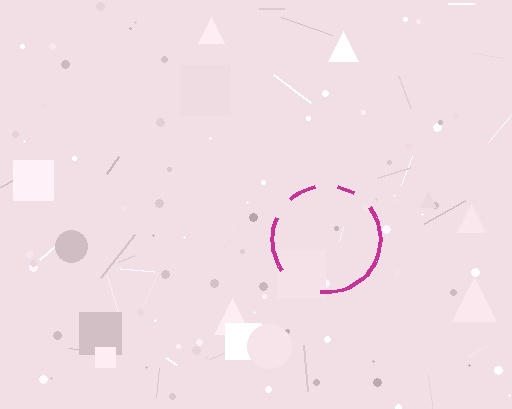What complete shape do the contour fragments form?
The contour fragments form a circle.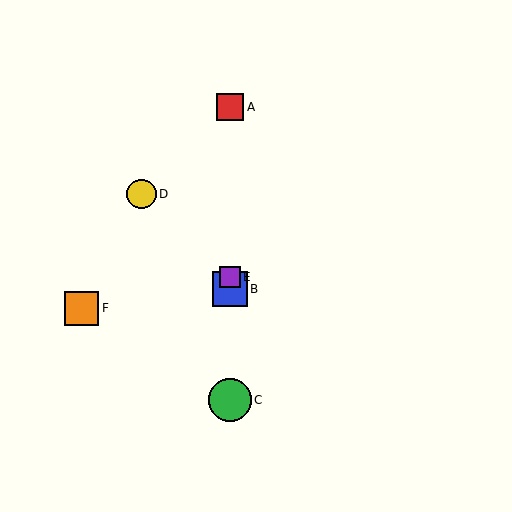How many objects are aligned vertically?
4 objects (A, B, C, E) are aligned vertically.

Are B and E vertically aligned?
Yes, both are at x≈230.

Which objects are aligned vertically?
Objects A, B, C, E are aligned vertically.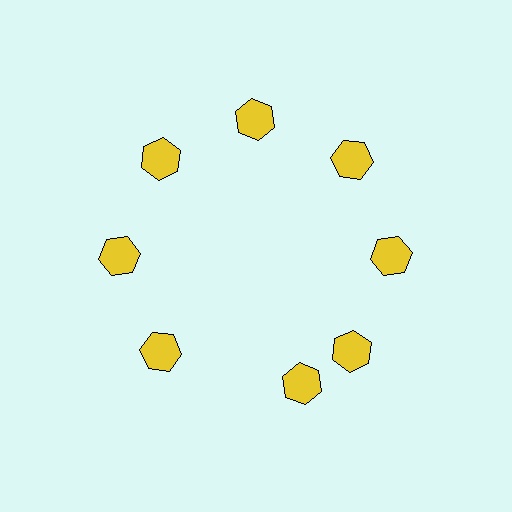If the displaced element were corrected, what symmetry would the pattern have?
It would have 8-fold rotational symmetry — the pattern would map onto itself every 45 degrees.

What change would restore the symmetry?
The symmetry would be restored by rotating it back into even spacing with its neighbors so that all 8 hexagons sit at equal angles and equal distance from the center.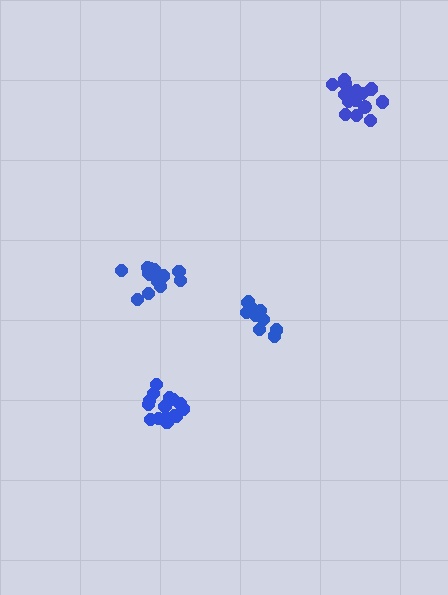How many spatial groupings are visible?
There are 4 spatial groupings.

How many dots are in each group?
Group 1: 13 dots, Group 2: 15 dots, Group 3: 10 dots, Group 4: 15 dots (53 total).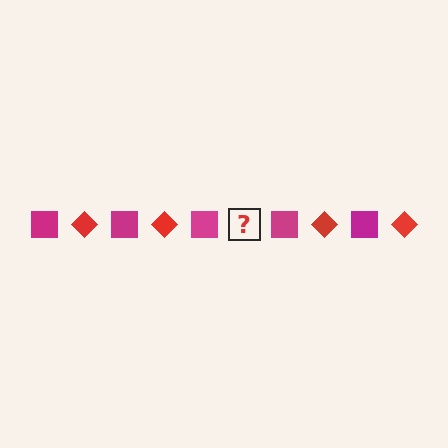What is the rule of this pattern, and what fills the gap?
The rule is that the pattern alternates between magenta square and red diamond. The gap should be filled with a red diamond.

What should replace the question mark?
The question mark should be replaced with a red diamond.